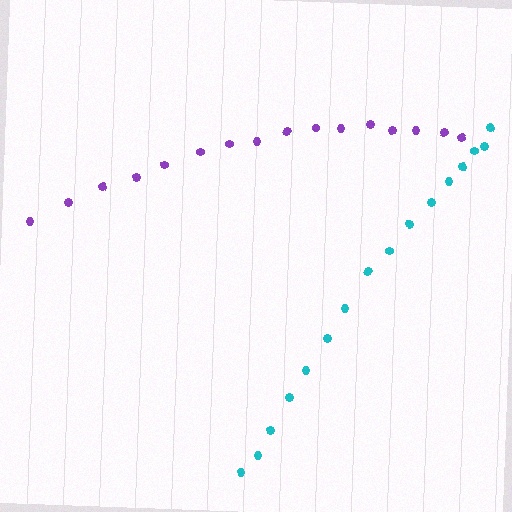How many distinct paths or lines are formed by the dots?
There are 2 distinct paths.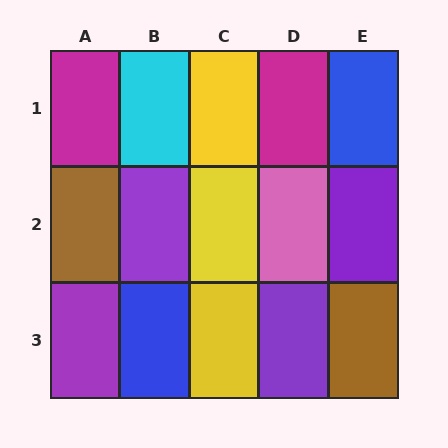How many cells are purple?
4 cells are purple.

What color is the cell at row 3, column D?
Purple.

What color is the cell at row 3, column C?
Yellow.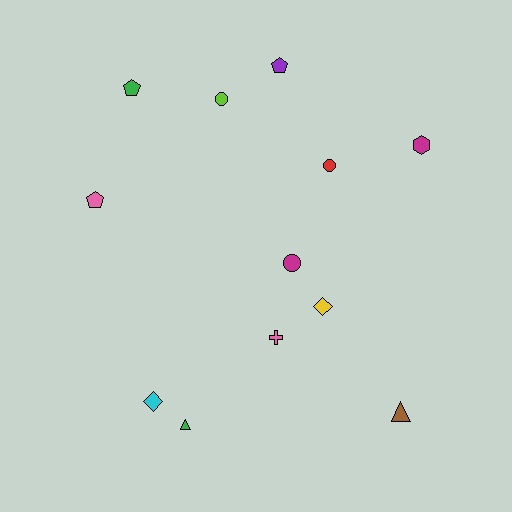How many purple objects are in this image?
There is 1 purple object.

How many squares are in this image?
There are no squares.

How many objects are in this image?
There are 12 objects.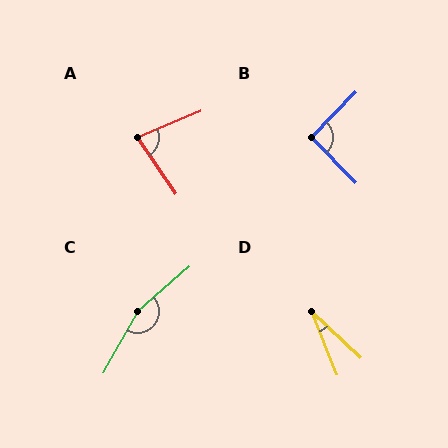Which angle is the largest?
C, at approximately 160 degrees.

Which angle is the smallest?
D, at approximately 25 degrees.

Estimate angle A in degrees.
Approximately 78 degrees.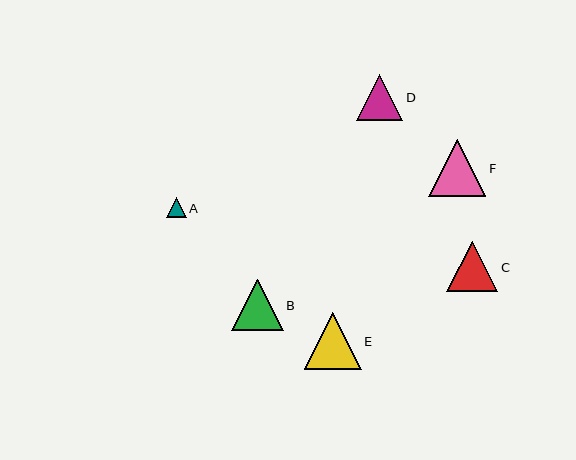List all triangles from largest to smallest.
From largest to smallest: F, E, B, C, D, A.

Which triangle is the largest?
Triangle F is the largest with a size of approximately 57 pixels.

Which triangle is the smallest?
Triangle A is the smallest with a size of approximately 20 pixels.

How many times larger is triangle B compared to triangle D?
Triangle B is approximately 1.1 times the size of triangle D.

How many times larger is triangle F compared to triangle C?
Triangle F is approximately 1.1 times the size of triangle C.